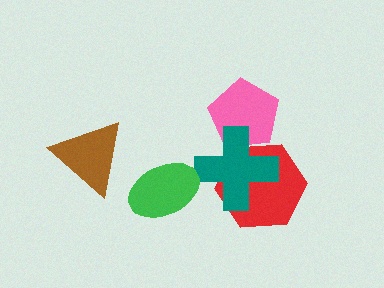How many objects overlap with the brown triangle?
0 objects overlap with the brown triangle.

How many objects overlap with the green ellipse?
0 objects overlap with the green ellipse.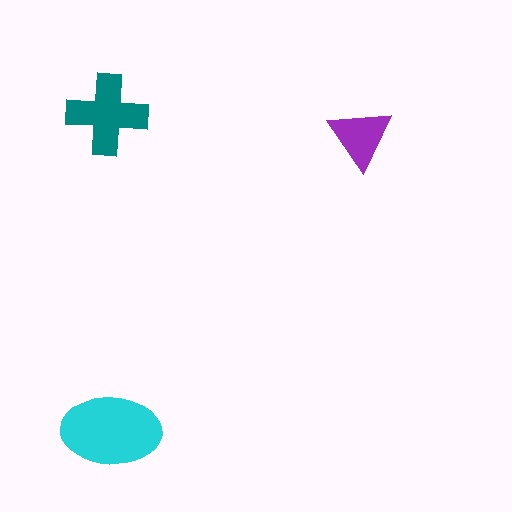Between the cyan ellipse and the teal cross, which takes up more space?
The cyan ellipse.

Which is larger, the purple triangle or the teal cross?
The teal cross.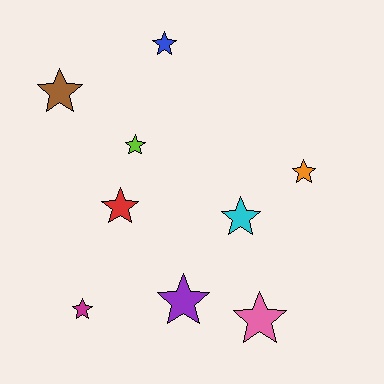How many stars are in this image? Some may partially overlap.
There are 9 stars.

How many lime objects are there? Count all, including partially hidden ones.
There is 1 lime object.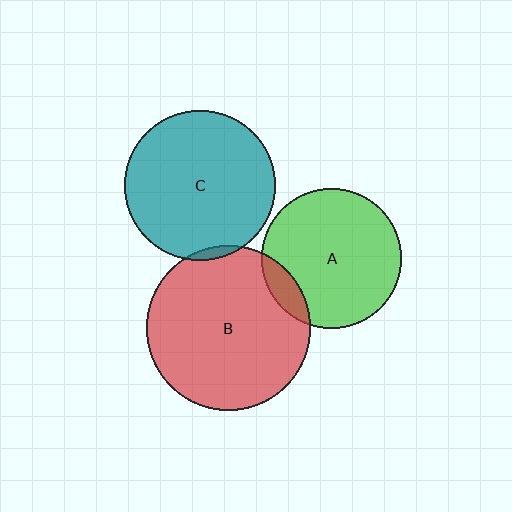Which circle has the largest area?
Circle B (red).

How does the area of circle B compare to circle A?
Approximately 1.4 times.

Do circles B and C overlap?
Yes.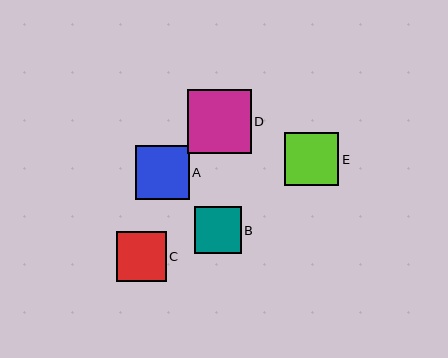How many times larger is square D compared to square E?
Square D is approximately 1.2 times the size of square E.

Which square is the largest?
Square D is the largest with a size of approximately 64 pixels.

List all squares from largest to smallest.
From largest to smallest: D, E, A, C, B.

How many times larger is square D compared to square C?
Square D is approximately 1.3 times the size of square C.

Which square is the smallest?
Square B is the smallest with a size of approximately 47 pixels.